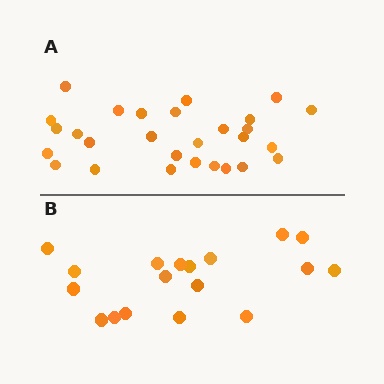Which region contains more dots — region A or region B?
Region A (the top region) has more dots.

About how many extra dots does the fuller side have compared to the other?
Region A has roughly 10 or so more dots than region B.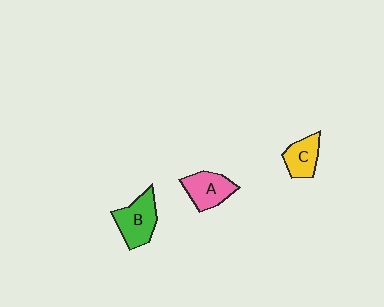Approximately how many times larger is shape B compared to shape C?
Approximately 1.4 times.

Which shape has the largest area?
Shape B (green).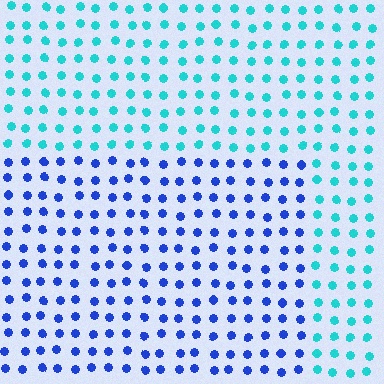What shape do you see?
I see a rectangle.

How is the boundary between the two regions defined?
The boundary is defined purely by a slight shift in hue (about 50 degrees). Spacing, size, and orientation are identical on both sides.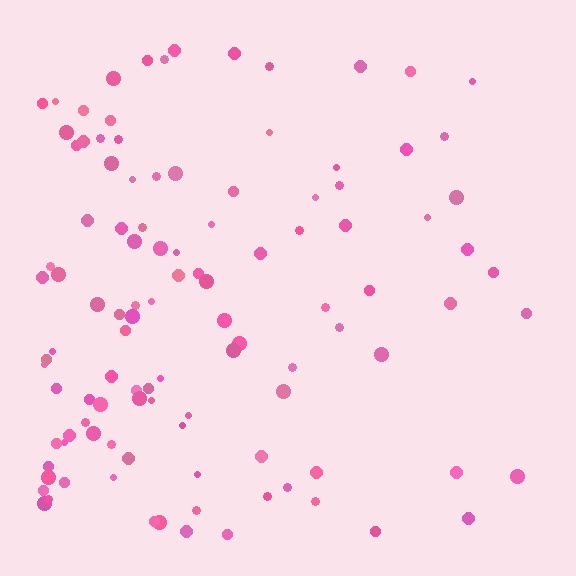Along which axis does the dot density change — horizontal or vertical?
Horizontal.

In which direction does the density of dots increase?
From right to left, with the left side densest.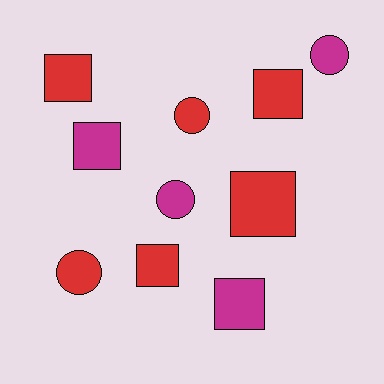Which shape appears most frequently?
Square, with 6 objects.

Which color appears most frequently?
Red, with 6 objects.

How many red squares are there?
There are 4 red squares.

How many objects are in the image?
There are 10 objects.